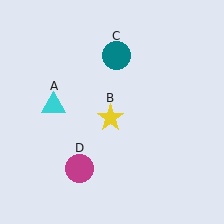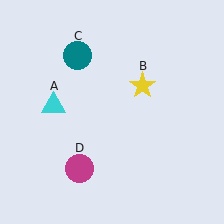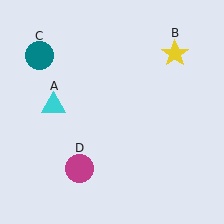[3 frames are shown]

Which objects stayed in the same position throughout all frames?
Cyan triangle (object A) and magenta circle (object D) remained stationary.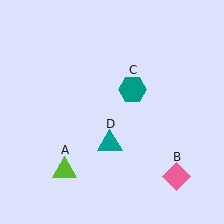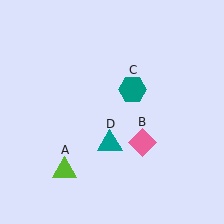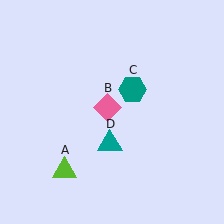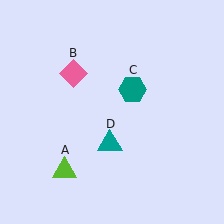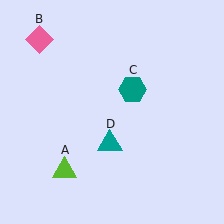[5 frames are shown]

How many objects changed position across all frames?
1 object changed position: pink diamond (object B).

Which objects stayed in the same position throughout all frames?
Lime triangle (object A) and teal hexagon (object C) and teal triangle (object D) remained stationary.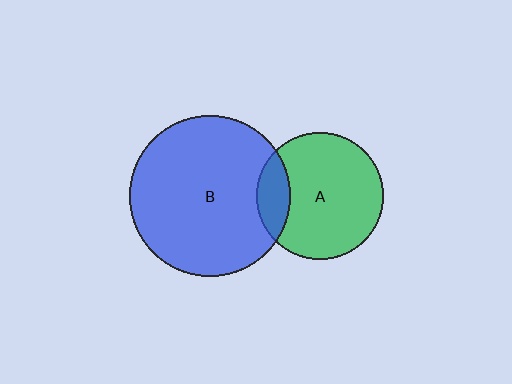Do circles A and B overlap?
Yes.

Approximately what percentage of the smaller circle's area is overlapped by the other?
Approximately 15%.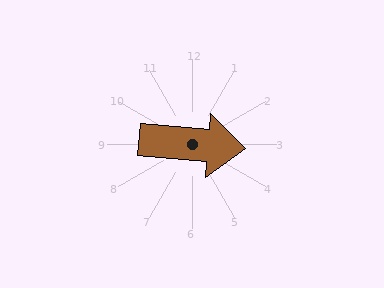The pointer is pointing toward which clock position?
Roughly 3 o'clock.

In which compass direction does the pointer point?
East.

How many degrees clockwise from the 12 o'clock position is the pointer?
Approximately 95 degrees.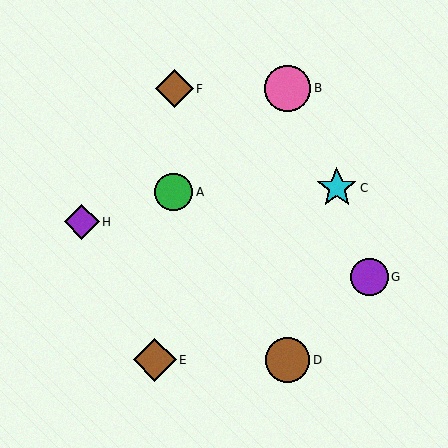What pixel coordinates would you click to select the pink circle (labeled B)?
Click at (288, 88) to select the pink circle B.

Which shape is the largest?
The pink circle (labeled B) is the largest.